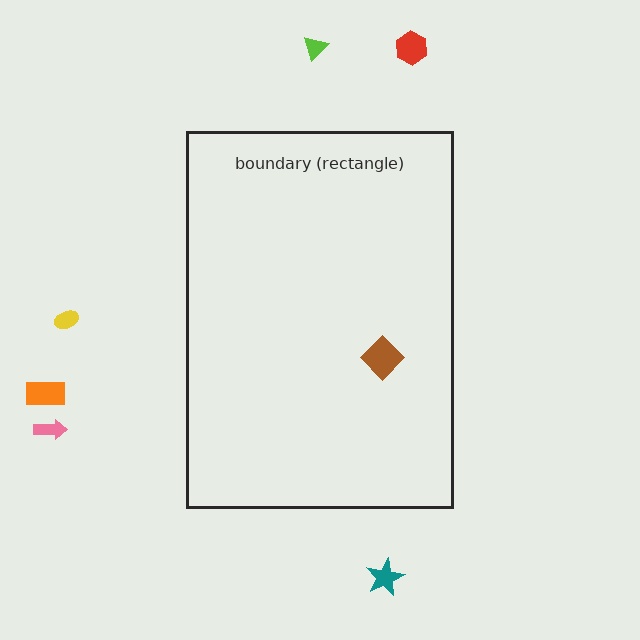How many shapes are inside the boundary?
1 inside, 6 outside.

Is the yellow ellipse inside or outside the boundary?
Outside.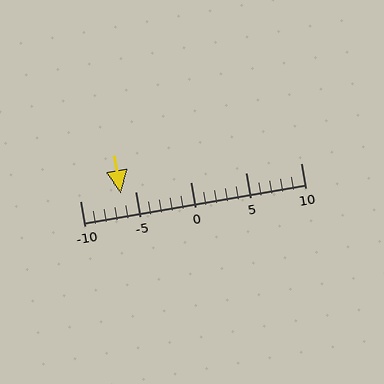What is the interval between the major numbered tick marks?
The major tick marks are spaced 5 units apart.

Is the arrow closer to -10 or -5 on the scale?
The arrow is closer to -5.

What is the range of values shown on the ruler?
The ruler shows values from -10 to 10.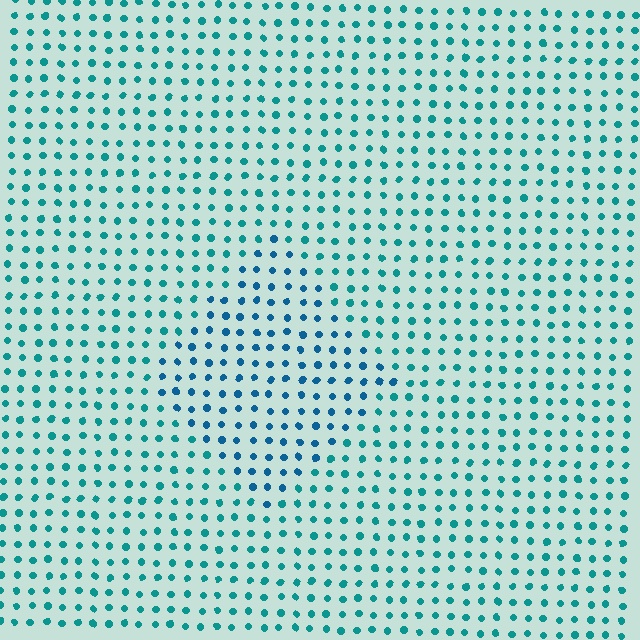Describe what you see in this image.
The image is filled with small teal elements in a uniform arrangement. A diamond-shaped region is visible where the elements are tinted to a slightly different hue, forming a subtle color boundary.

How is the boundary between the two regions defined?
The boundary is defined purely by a slight shift in hue (about 26 degrees). Spacing, size, and orientation are identical on both sides.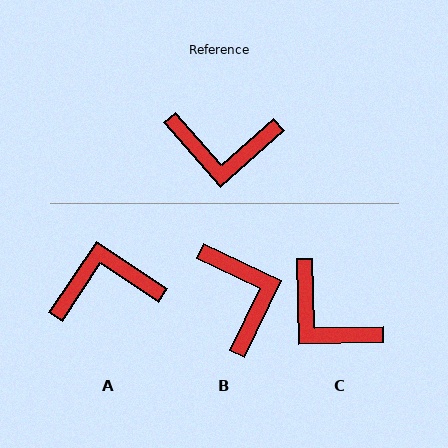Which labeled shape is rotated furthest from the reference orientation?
A, about 165 degrees away.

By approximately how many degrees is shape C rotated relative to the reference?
Approximately 40 degrees clockwise.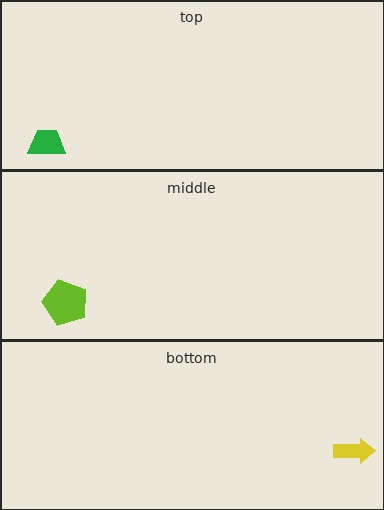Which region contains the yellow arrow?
The bottom region.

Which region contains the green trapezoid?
The top region.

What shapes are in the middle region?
The lime pentagon.